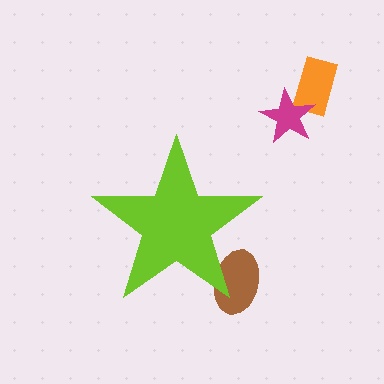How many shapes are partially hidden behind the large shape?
1 shape is partially hidden.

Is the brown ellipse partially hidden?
Yes, the brown ellipse is partially hidden behind the lime star.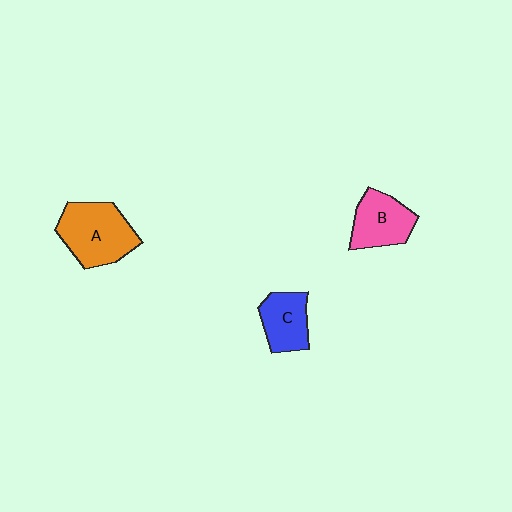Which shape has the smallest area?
Shape C (blue).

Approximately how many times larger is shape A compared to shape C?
Approximately 1.6 times.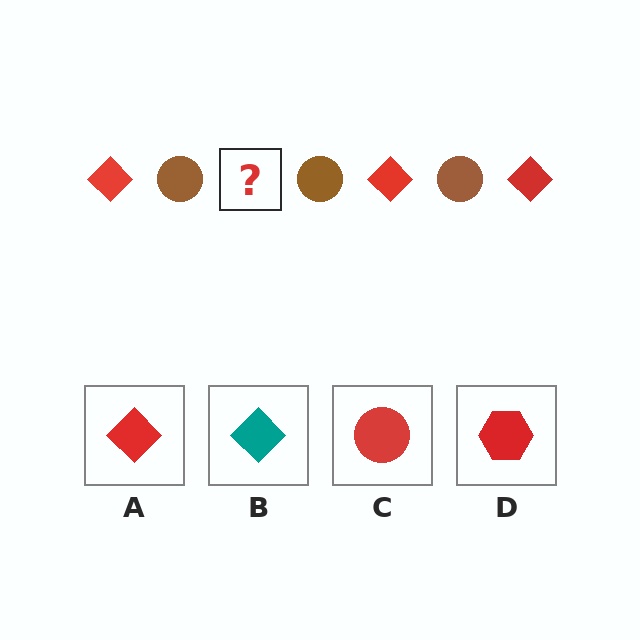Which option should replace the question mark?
Option A.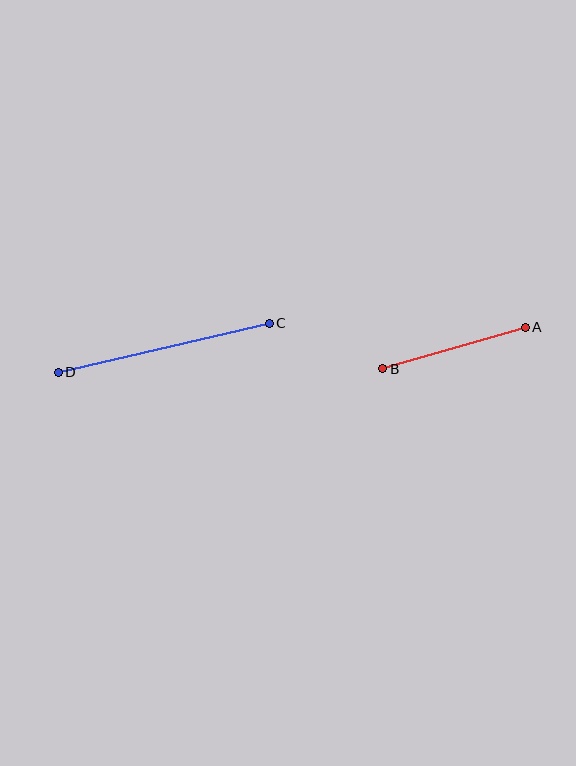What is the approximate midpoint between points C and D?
The midpoint is at approximately (164, 348) pixels.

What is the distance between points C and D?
The distance is approximately 216 pixels.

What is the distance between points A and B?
The distance is approximately 148 pixels.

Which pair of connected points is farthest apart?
Points C and D are farthest apart.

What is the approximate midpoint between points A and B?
The midpoint is at approximately (454, 348) pixels.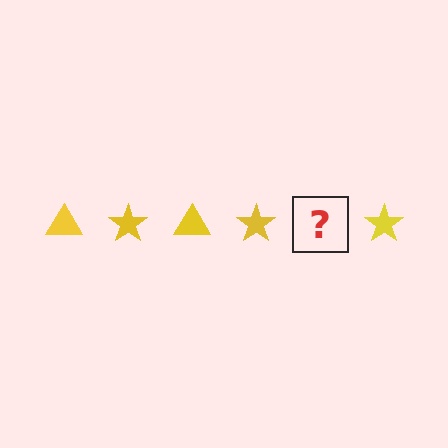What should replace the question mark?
The question mark should be replaced with a yellow triangle.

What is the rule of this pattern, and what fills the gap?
The rule is that the pattern cycles through triangle, star shapes in yellow. The gap should be filled with a yellow triangle.